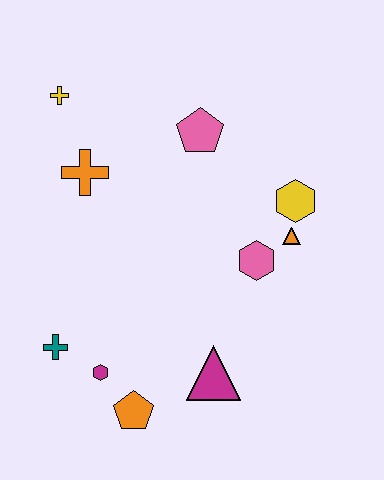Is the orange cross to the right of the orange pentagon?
No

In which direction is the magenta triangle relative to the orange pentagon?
The magenta triangle is to the right of the orange pentagon.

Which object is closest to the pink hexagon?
The orange triangle is closest to the pink hexagon.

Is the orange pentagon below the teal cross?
Yes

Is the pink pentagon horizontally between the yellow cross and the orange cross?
No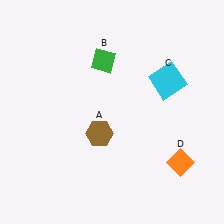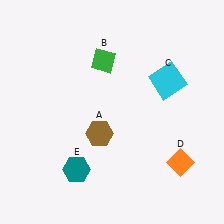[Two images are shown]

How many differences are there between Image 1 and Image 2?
There is 1 difference between the two images.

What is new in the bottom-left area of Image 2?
A teal hexagon (E) was added in the bottom-left area of Image 2.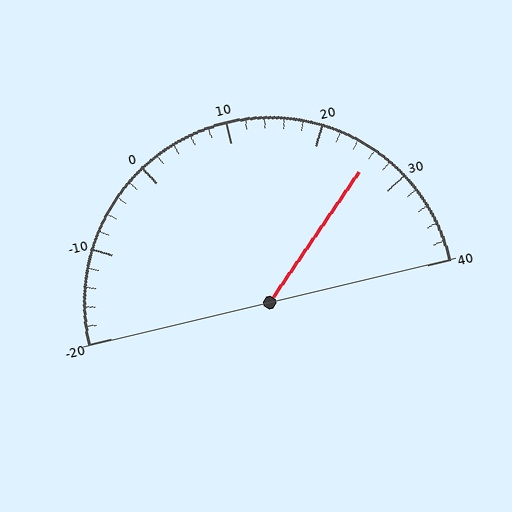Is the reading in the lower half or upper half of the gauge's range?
The reading is in the upper half of the range (-20 to 40).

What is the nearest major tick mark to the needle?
The nearest major tick mark is 30.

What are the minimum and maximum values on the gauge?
The gauge ranges from -20 to 40.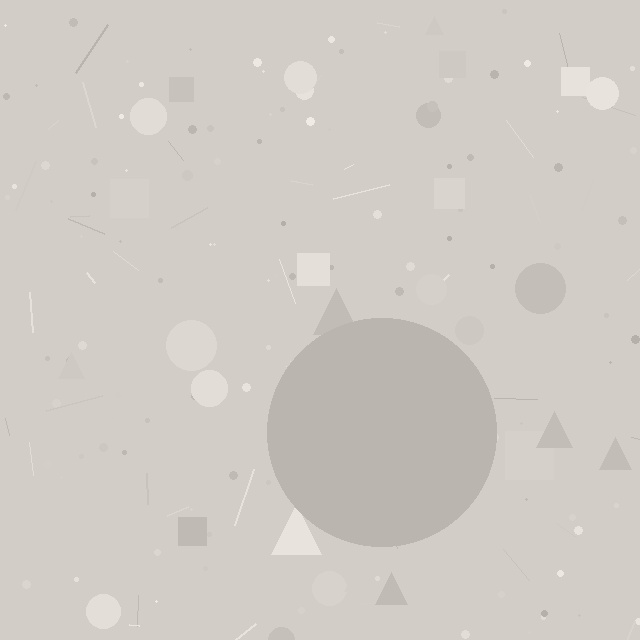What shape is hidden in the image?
A circle is hidden in the image.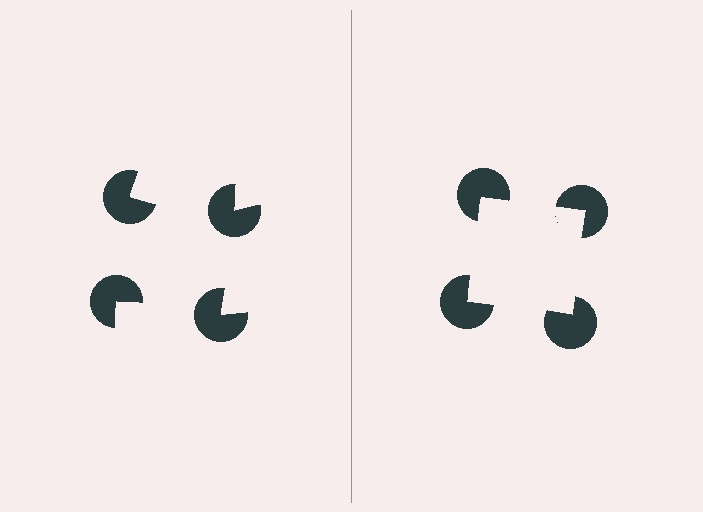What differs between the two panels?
The pac-man discs are positioned identically on both sides; only the wedge orientations differ. On the right they align to a square; on the left they are misaligned.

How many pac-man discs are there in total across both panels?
8 — 4 on each side.